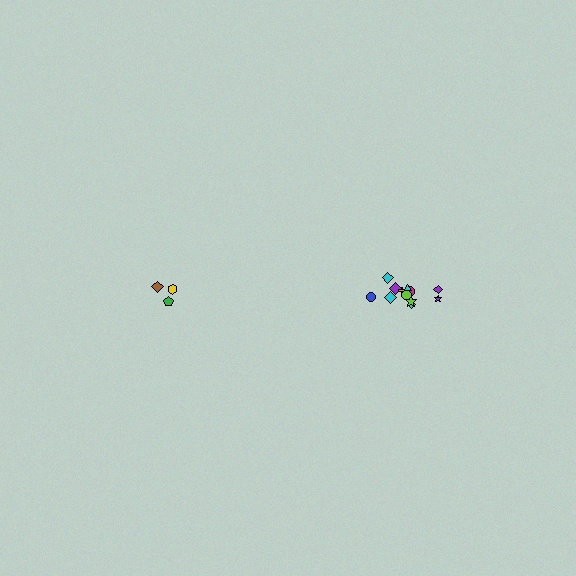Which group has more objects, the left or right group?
The right group.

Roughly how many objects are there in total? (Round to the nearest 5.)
Roughly 15 objects in total.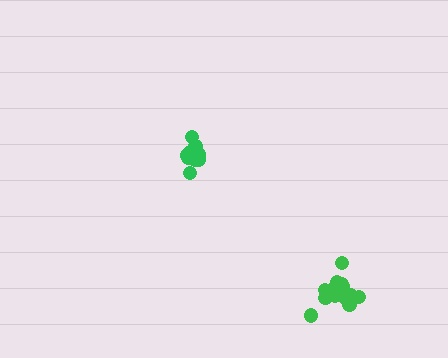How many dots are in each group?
Group 1: 11 dots, Group 2: 15 dots (26 total).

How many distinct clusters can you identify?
There are 2 distinct clusters.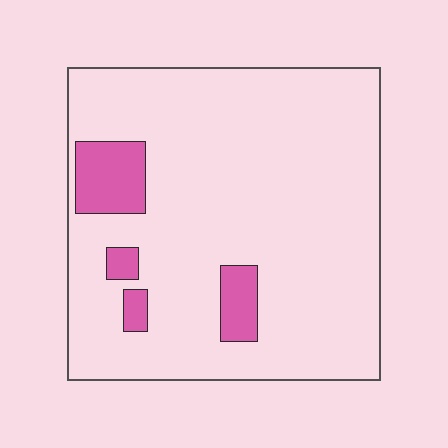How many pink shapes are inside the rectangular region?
4.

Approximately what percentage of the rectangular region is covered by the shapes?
Approximately 10%.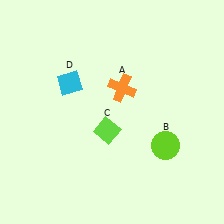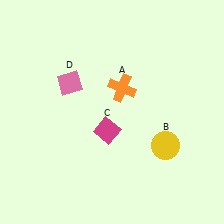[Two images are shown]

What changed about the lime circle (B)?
In Image 1, B is lime. In Image 2, it changed to yellow.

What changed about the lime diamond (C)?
In Image 1, C is lime. In Image 2, it changed to magenta.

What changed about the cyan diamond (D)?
In Image 1, D is cyan. In Image 2, it changed to pink.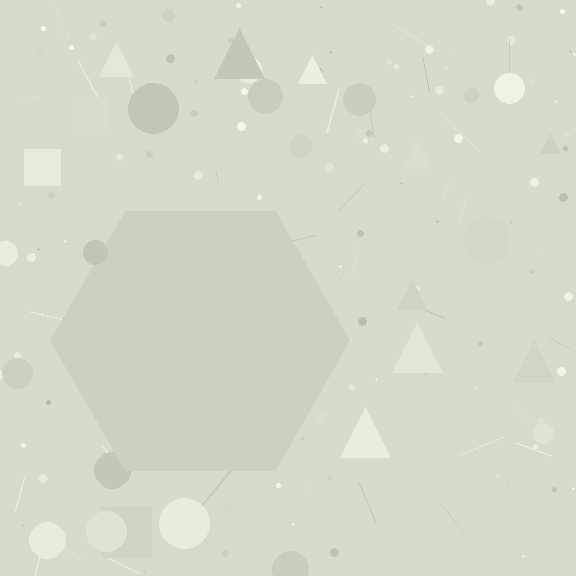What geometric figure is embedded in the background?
A hexagon is embedded in the background.